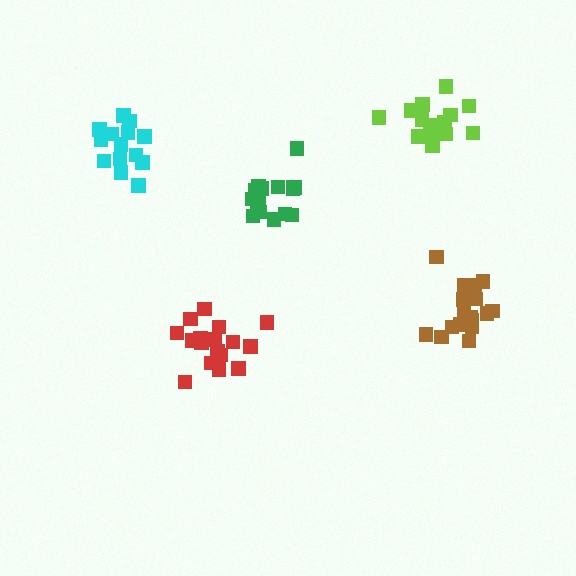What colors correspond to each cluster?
The clusters are colored: red, lime, brown, cyan, green.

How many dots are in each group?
Group 1: 17 dots, Group 2: 18 dots, Group 3: 18 dots, Group 4: 14 dots, Group 5: 16 dots (83 total).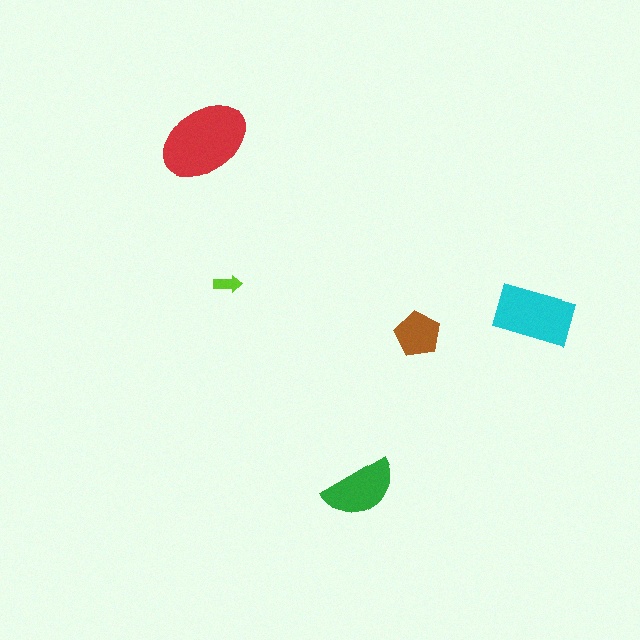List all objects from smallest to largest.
The lime arrow, the brown pentagon, the green semicircle, the cyan rectangle, the red ellipse.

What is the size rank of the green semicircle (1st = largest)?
3rd.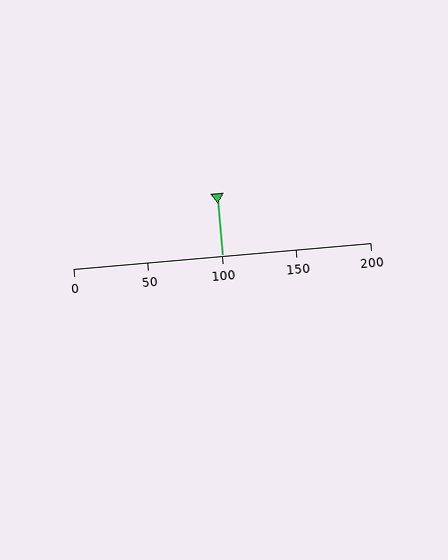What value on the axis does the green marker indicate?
The marker indicates approximately 100.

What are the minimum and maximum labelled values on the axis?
The axis runs from 0 to 200.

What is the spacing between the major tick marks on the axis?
The major ticks are spaced 50 apart.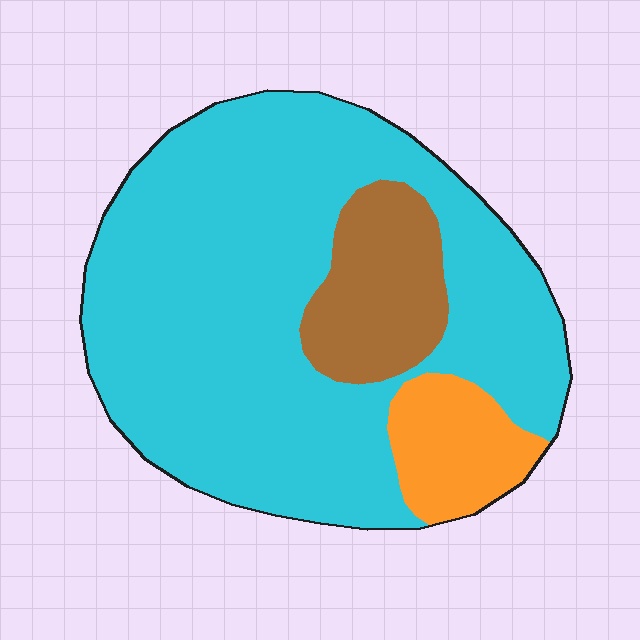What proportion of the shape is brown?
Brown takes up about one eighth (1/8) of the shape.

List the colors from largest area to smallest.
From largest to smallest: cyan, brown, orange.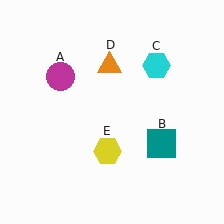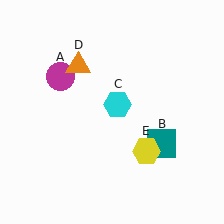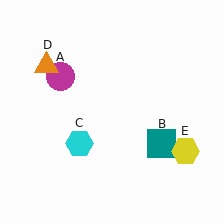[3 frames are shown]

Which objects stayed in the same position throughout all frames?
Magenta circle (object A) and teal square (object B) remained stationary.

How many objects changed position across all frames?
3 objects changed position: cyan hexagon (object C), orange triangle (object D), yellow hexagon (object E).